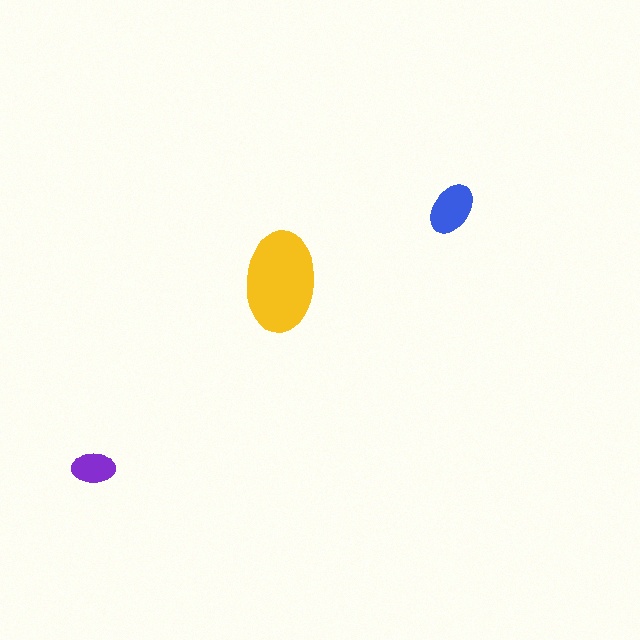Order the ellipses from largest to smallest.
the yellow one, the blue one, the purple one.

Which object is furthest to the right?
The blue ellipse is rightmost.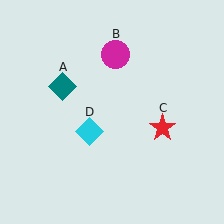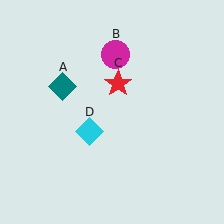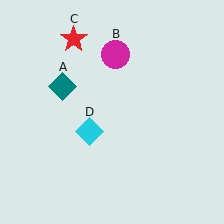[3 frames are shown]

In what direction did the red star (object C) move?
The red star (object C) moved up and to the left.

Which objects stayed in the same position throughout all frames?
Teal diamond (object A) and magenta circle (object B) and cyan diamond (object D) remained stationary.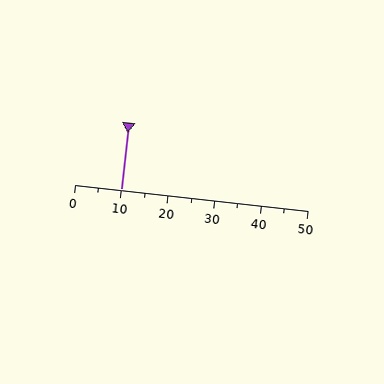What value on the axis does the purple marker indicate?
The marker indicates approximately 10.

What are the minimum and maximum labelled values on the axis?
The axis runs from 0 to 50.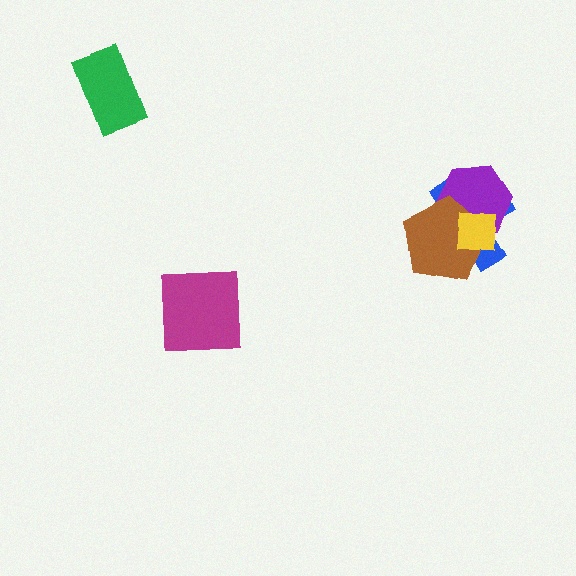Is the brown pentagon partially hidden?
Yes, it is partially covered by another shape.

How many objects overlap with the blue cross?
3 objects overlap with the blue cross.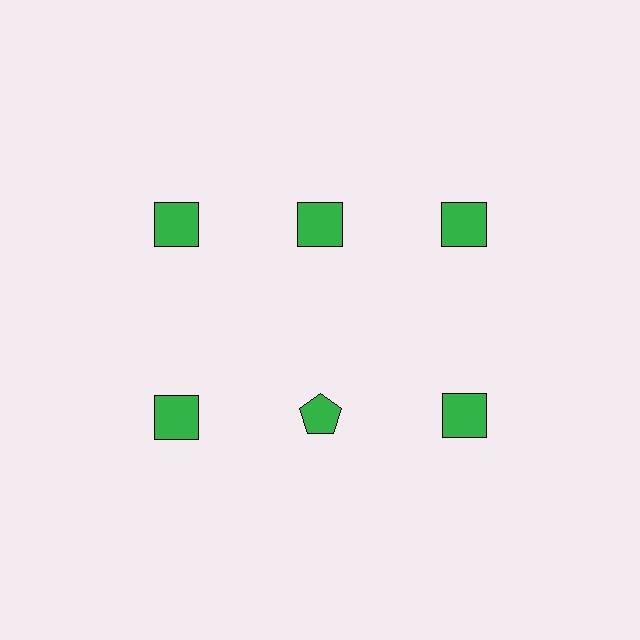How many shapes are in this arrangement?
There are 6 shapes arranged in a grid pattern.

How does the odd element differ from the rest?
It has a different shape: pentagon instead of square.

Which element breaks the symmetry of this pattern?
The green pentagon in the second row, second from left column breaks the symmetry. All other shapes are green squares.